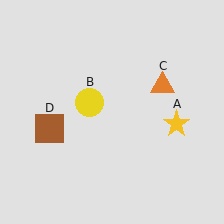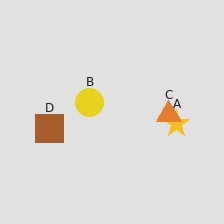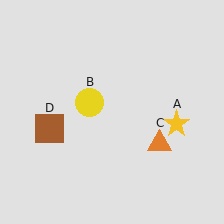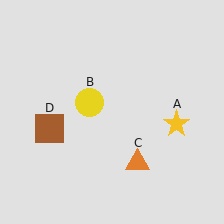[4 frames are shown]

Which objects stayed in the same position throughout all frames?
Yellow star (object A) and yellow circle (object B) and brown square (object D) remained stationary.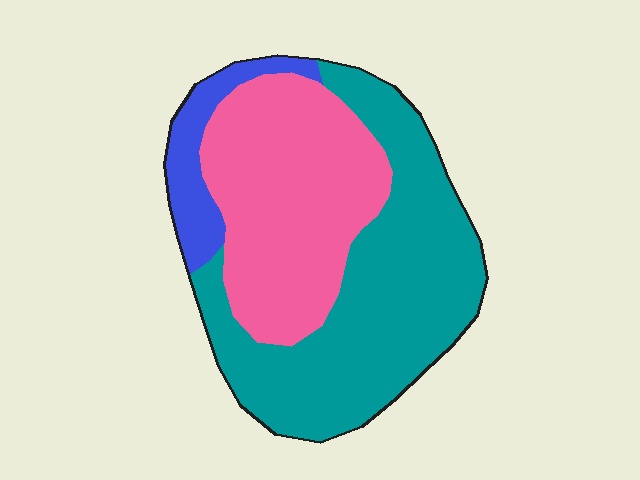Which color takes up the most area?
Teal, at roughly 50%.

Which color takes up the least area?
Blue, at roughly 10%.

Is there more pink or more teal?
Teal.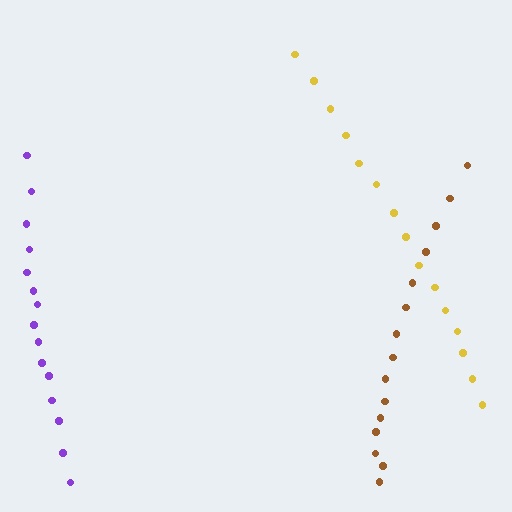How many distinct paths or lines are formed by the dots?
There are 3 distinct paths.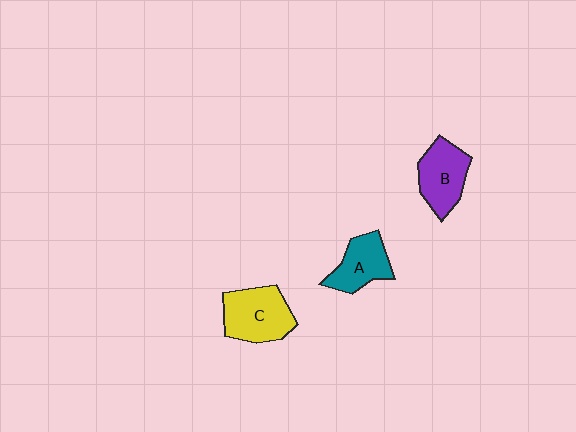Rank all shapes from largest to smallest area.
From largest to smallest: C (yellow), B (purple), A (teal).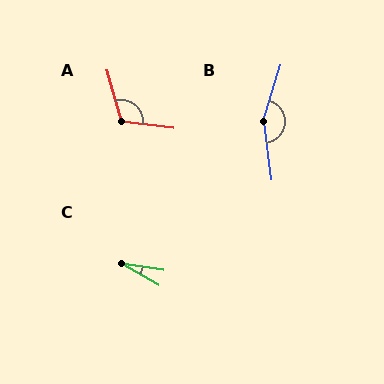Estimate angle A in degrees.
Approximately 113 degrees.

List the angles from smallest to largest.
C (21°), A (113°), B (155°).